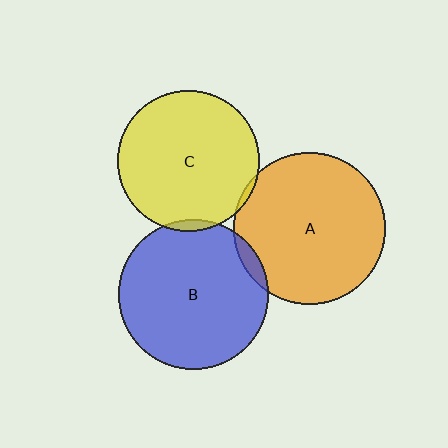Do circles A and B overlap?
Yes.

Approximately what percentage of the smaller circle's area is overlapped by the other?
Approximately 5%.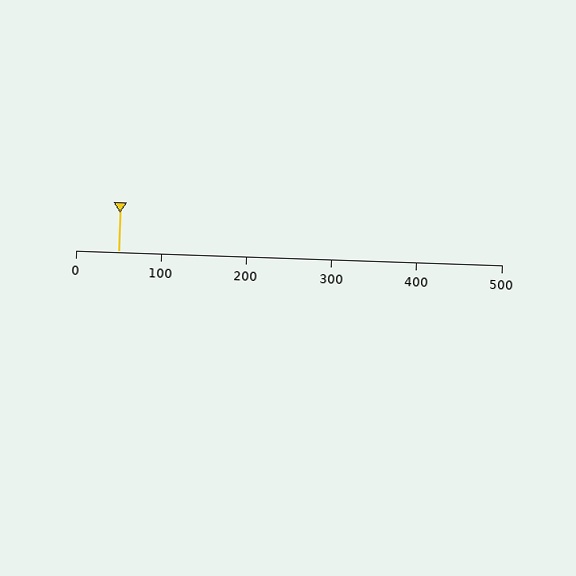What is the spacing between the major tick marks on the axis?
The major ticks are spaced 100 apart.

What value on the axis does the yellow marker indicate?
The marker indicates approximately 50.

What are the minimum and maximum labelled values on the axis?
The axis runs from 0 to 500.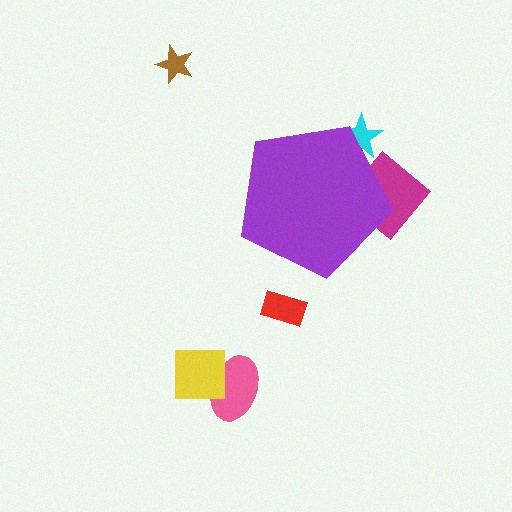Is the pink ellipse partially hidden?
No, the pink ellipse is fully visible.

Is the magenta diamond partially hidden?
Yes, the magenta diamond is partially hidden behind the purple pentagon.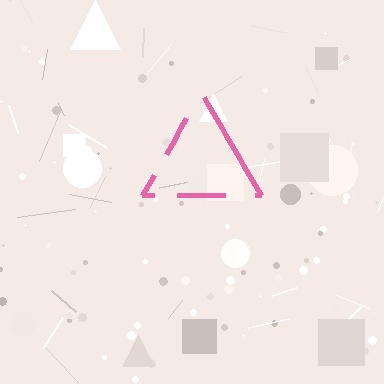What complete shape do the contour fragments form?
The contour fragments form a triangle.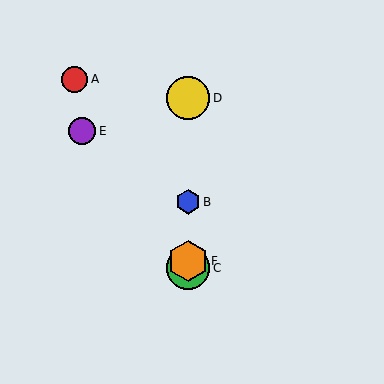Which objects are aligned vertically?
Objects B, C, D, F are aligned vertically.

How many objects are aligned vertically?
4 objects (B, C, D, F) are aligned vertically.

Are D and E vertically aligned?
No, D is at x≈188 and E is at x≈82.